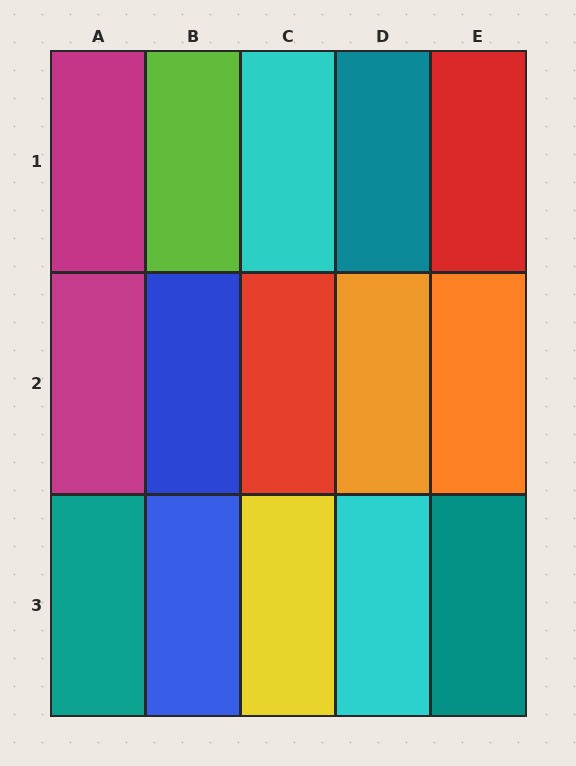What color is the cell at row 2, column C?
Red.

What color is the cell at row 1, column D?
Teal.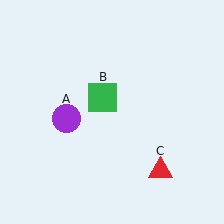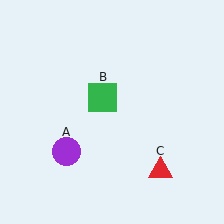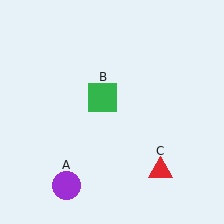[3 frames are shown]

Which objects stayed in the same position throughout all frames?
Green square (object B) and red triangle (object C) remained stationary.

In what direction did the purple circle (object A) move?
The purple circle (object A) moved down.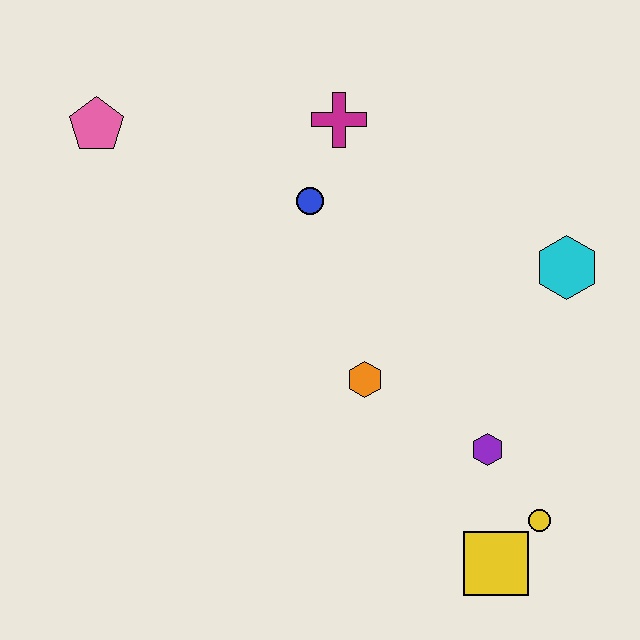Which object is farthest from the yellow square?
The pink pentagon is farthest from the yellow square.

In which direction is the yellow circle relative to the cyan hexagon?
The yellow circle is below the cyan hexagon.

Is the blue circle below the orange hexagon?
No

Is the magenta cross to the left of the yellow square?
Yes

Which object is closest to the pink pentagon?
The blue circle is closest to the pink pentagon.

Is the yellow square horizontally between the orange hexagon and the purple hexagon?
No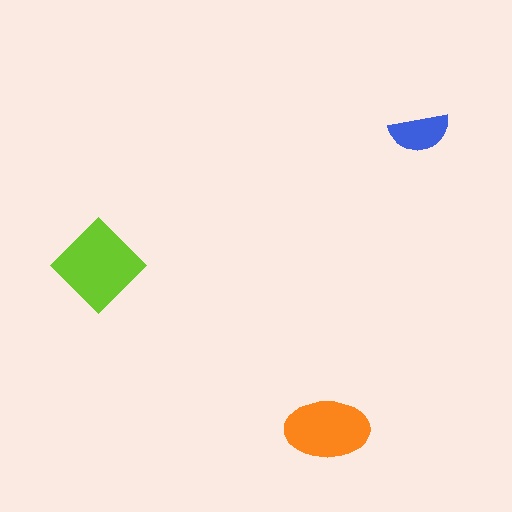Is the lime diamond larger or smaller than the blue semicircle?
Larger.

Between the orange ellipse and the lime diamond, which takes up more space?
The lime diamond.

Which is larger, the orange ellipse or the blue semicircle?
The orange ellipse.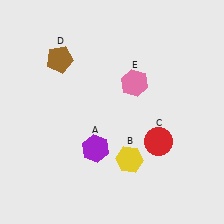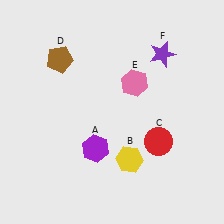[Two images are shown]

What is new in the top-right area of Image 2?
A purple star (F) was added in the top-right area of Image 2.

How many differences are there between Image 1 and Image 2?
There is 1 difference between the two images.